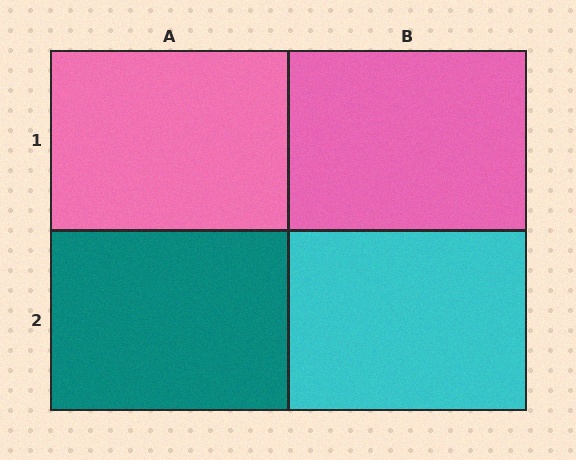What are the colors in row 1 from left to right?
Pink, pink.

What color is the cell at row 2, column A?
Teal.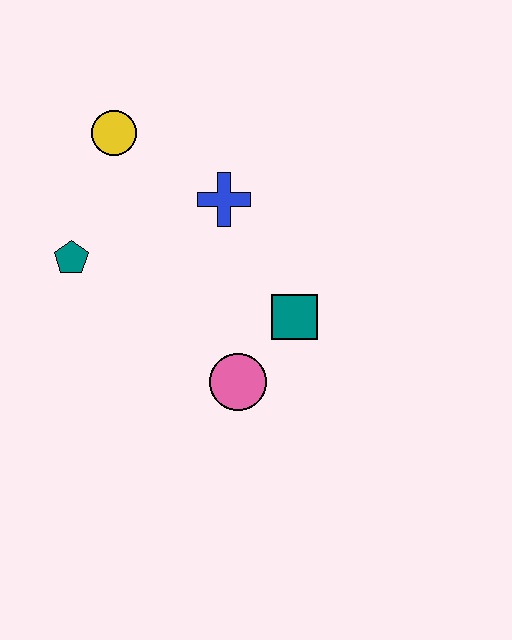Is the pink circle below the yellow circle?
Yes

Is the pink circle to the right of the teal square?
No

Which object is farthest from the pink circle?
The yellow circle is farthest from the pink circle.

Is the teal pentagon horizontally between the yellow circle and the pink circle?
No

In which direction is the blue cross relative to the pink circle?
The blue cross is above the pink circle.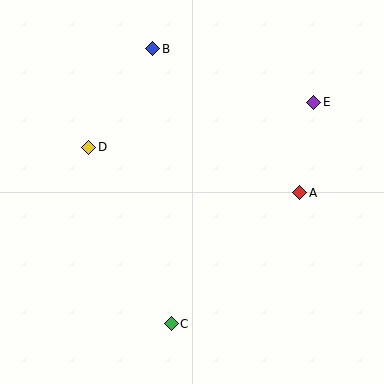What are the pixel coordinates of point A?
Point A is at (300, 193).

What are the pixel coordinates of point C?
Point C is at (171, 324).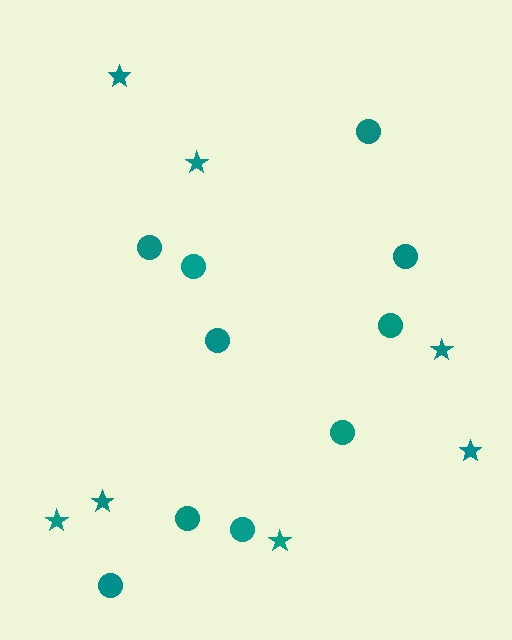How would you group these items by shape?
There are 2 groups: one group of stars (7) and one group of circles (10).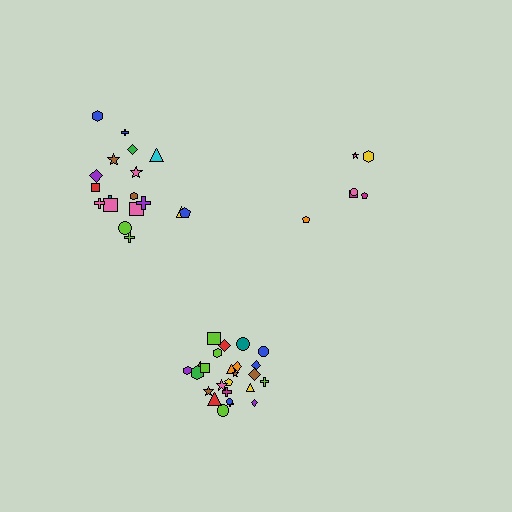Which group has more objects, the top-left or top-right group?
The top-left group.